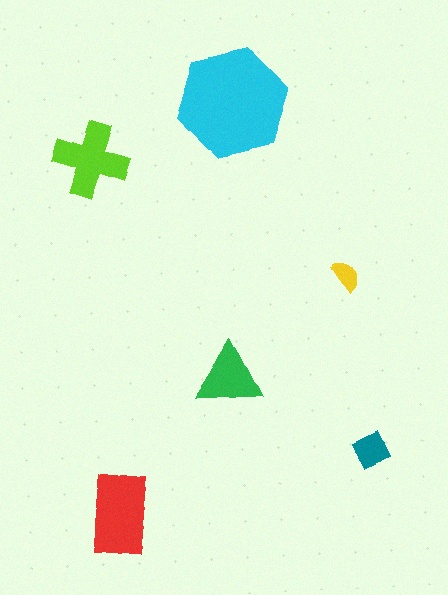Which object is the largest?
The cyan hexagon.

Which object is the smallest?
The yellow semicircle.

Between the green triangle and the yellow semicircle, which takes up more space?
The green triangle.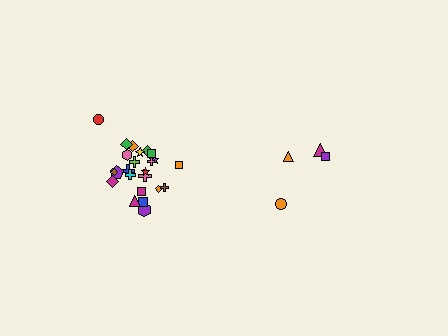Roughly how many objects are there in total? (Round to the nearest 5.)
Roughly 30 objects in total.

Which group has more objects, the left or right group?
The left group.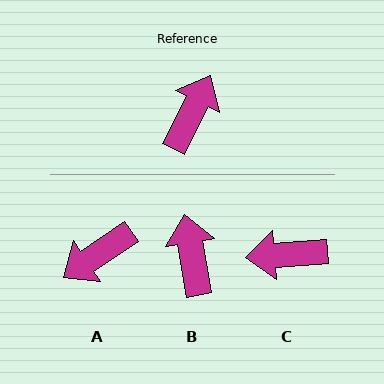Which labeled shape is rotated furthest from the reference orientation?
A, about 150 degrees away.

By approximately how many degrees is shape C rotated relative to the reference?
Approximately 120 degrees counter-clockwise.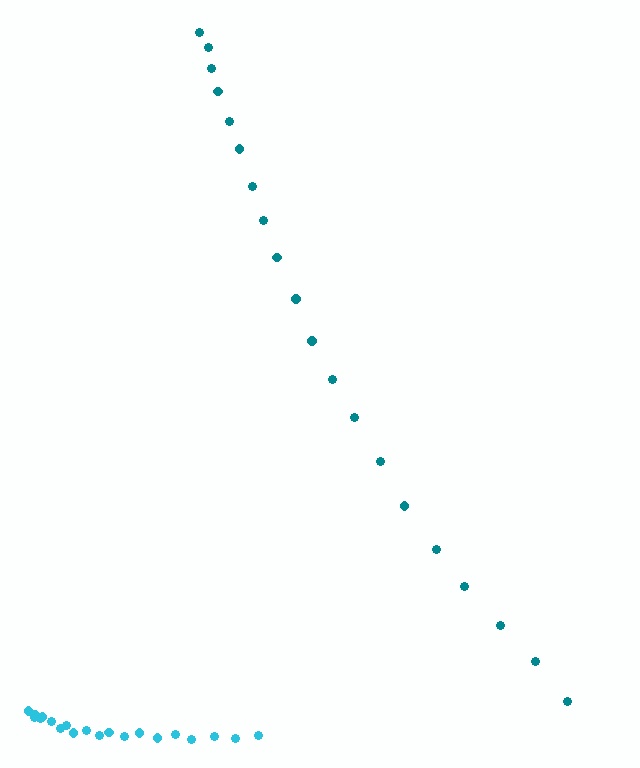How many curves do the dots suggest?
There are 2 distinct paths.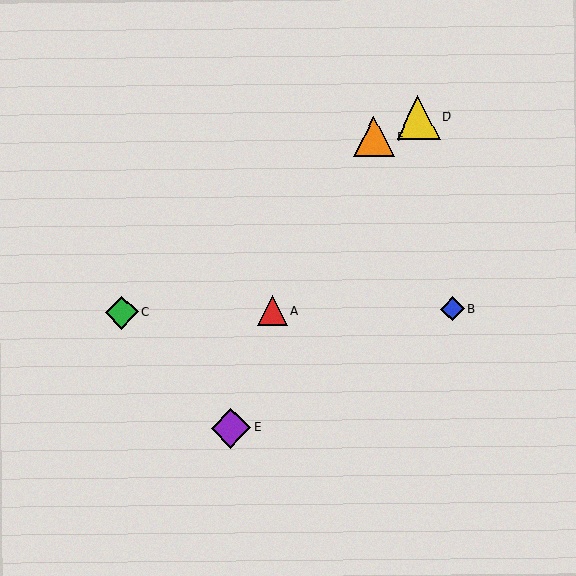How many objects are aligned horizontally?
3 objects (A, B, C) are aligned horizontally.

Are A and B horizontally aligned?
Yes, both are at y≈311.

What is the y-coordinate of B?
Object B is at y≈309.